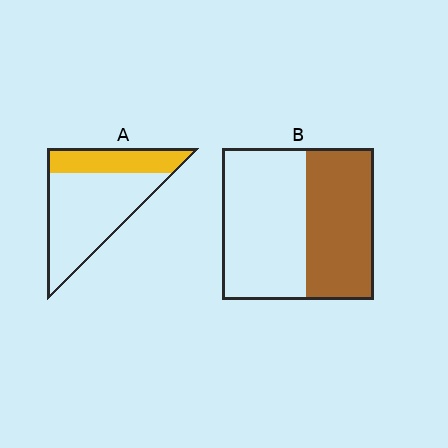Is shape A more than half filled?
No.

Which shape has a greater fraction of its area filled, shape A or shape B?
Shape B.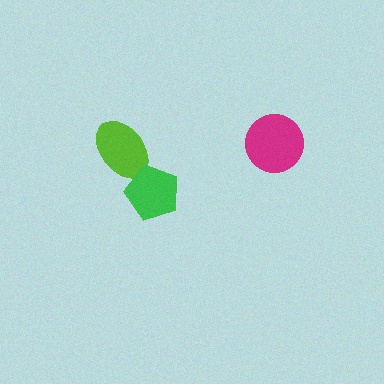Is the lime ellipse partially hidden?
Yes, it is partially covered by another shape.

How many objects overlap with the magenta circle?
0 objects overlap with the magenta circle.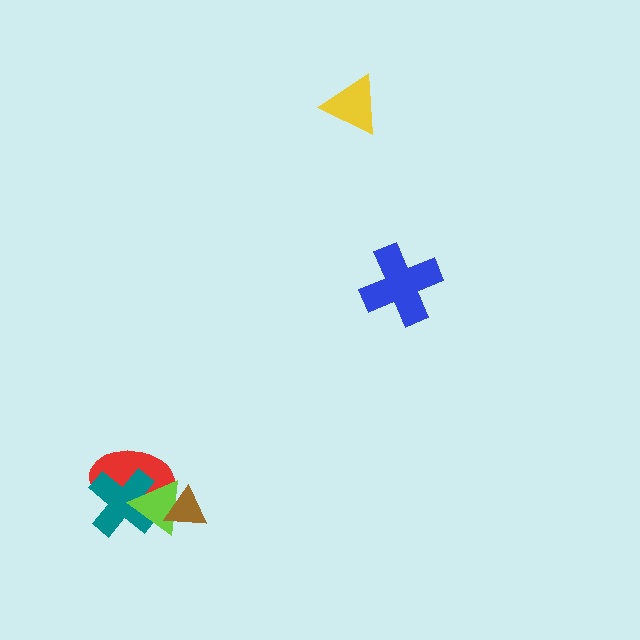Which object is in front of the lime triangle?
The brown triangle is in front of the lime triangle.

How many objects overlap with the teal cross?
2 objects overlap with the teal cross.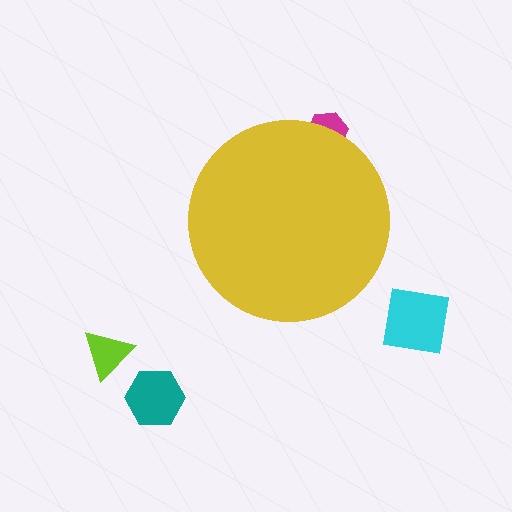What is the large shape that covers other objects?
A yellow circle.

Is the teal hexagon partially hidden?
No, the teal hexagon is fully visible.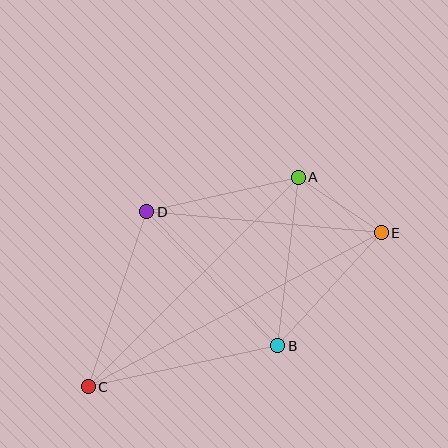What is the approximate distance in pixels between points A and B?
The distance between A and B is approximately 170 pixels.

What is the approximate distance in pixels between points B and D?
The distance between B and D is approximately 187 pixels.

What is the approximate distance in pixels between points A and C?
The distance between A and C is approximately 297 pixels.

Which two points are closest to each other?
Points A and E are closest to each other.